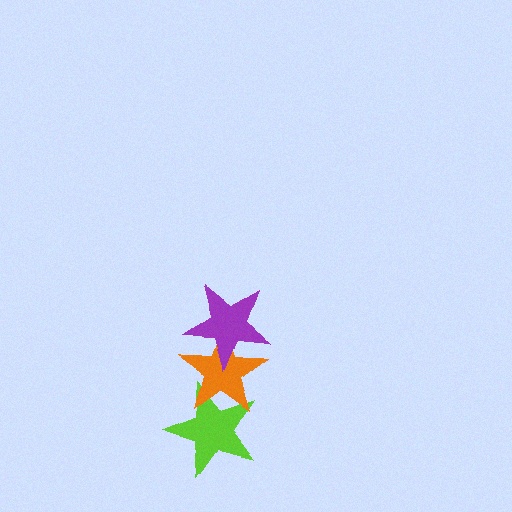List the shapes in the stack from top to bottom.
From top to bottom: the purple star, the orange star, the lime star.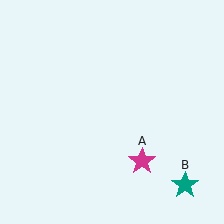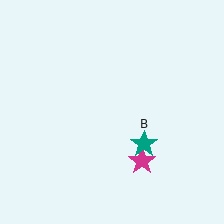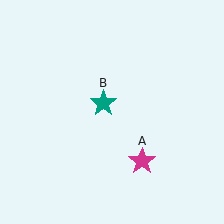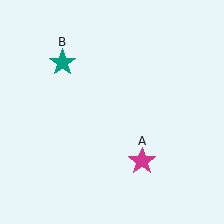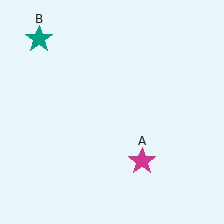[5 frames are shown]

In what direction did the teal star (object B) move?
The teal star (object B) moved up and to the left.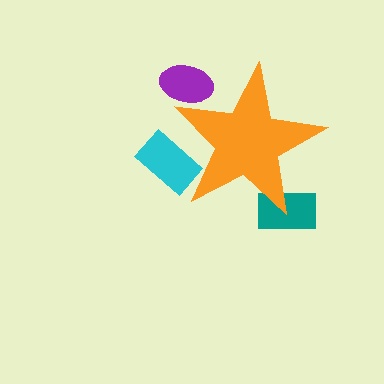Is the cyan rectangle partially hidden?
Yes, the cyan rectangle is partially hidden behind the orange star.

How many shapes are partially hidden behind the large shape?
3 shapes are partially hidden.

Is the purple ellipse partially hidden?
Yes, the purple ellipse is partially hidden behind the orange star.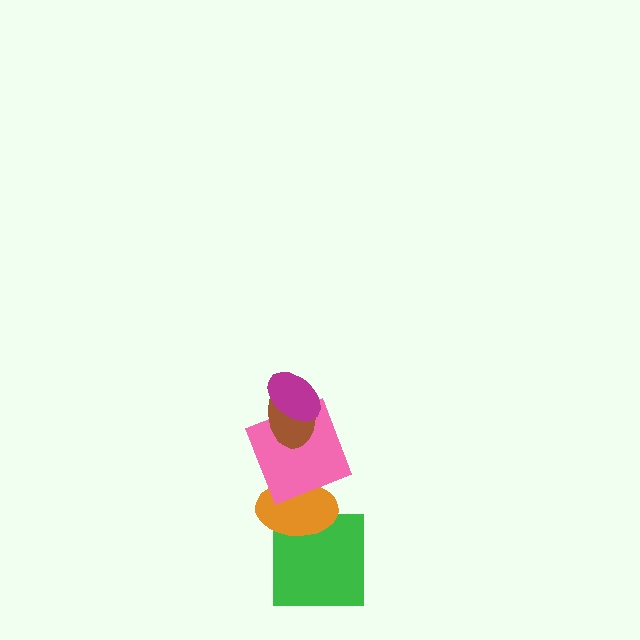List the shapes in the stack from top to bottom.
From top to bottom: the magenta ellipse, the brown ellipse, the pink square, the orange ellipse, the green square.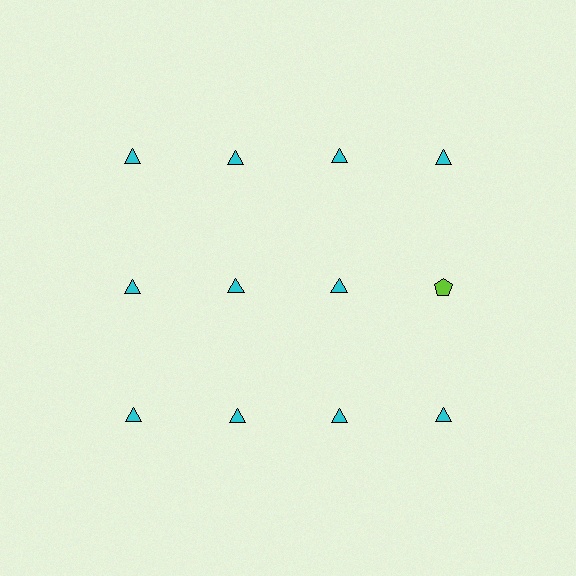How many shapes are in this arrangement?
There are 12 shapes arranged in a grid pattern.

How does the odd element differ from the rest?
It differs in both color (lime instead of cyan) and shape (pentagon instead of triangle).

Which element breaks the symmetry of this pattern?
The lime pentagon in the second row, second from right column breaks the symmetry. All other shapes are cyan triangles.